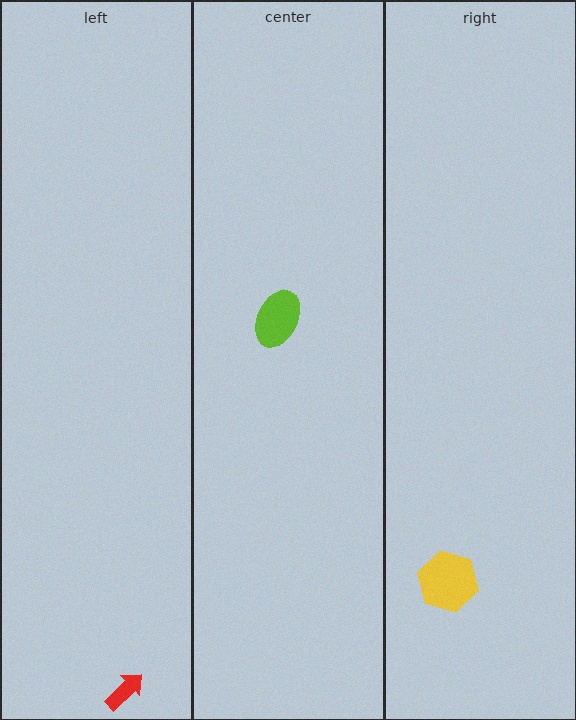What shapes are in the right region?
The yellow hexagon.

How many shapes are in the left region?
1.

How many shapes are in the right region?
1.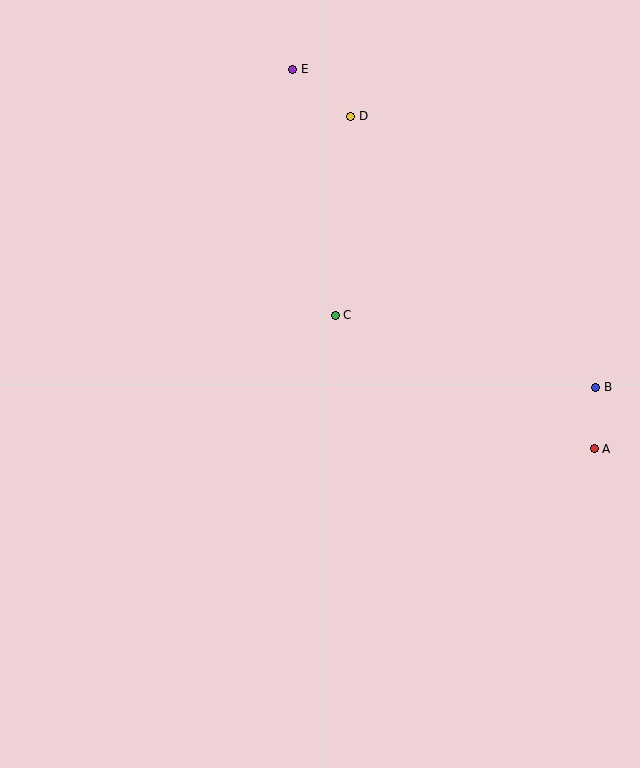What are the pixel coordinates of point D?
Point D is at (350, 116).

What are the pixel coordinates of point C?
Point C is at (335, 315).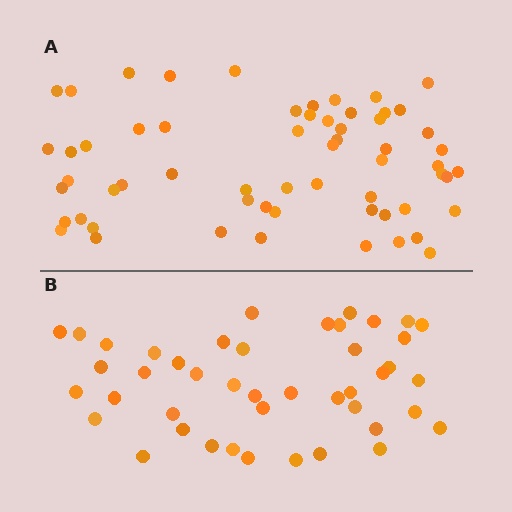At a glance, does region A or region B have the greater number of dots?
Region A (the top region) has more dots.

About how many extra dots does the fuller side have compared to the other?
Region A has approximately 15 more dots than region B.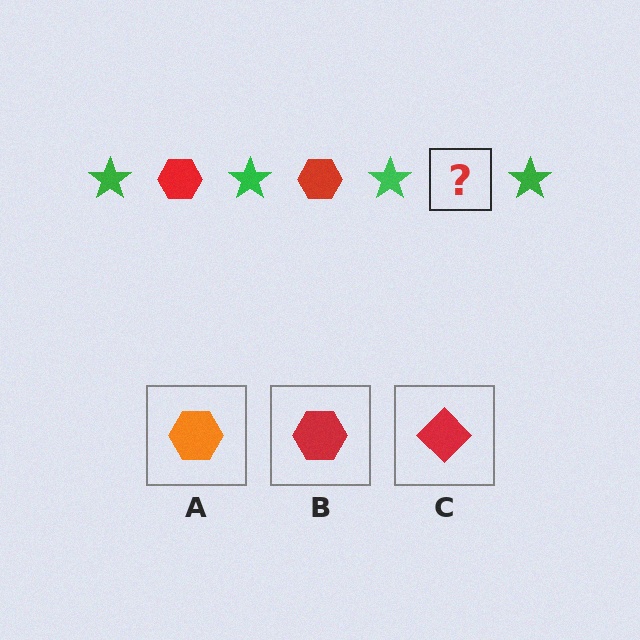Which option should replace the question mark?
Option B.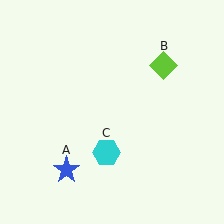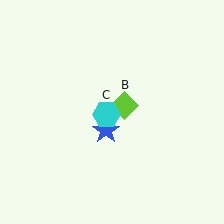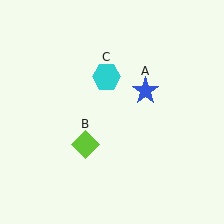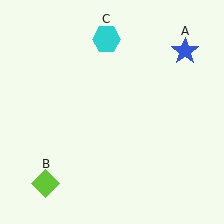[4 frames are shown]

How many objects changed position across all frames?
3 objects changed position: blue star (object A), lime diamond (object B), cyan hexagon (object C).